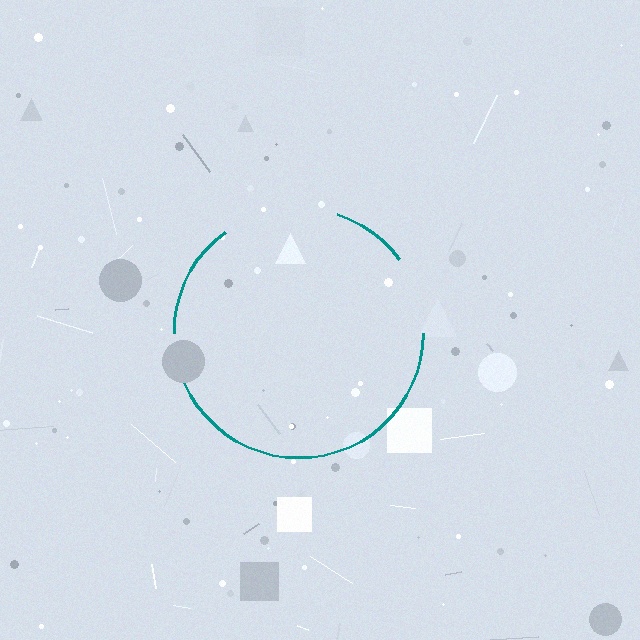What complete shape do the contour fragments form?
The contour fragments form a circle.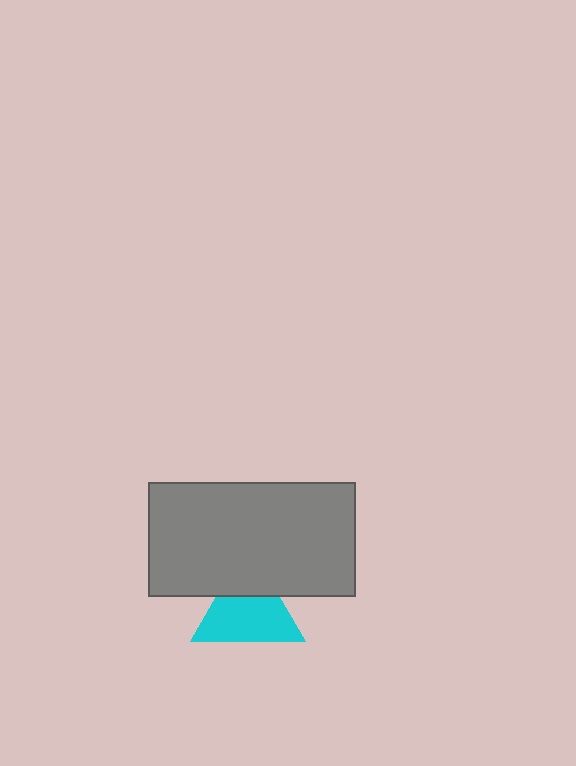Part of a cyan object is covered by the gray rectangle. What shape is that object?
It is a triangle.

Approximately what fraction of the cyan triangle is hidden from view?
Roughly 31% of the cyan triangle is hidden behind the gray rectangle.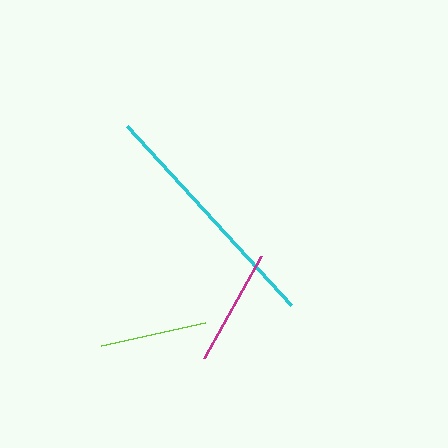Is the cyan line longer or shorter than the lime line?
The cyan line is longer than the lime line.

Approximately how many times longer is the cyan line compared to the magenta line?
The cyan line is approximately 2.1 times the length of the magenta line.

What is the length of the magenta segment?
The magenta segment is approximately 117 pixels long.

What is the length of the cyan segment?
The cyan segment is approximately 242 pixels long.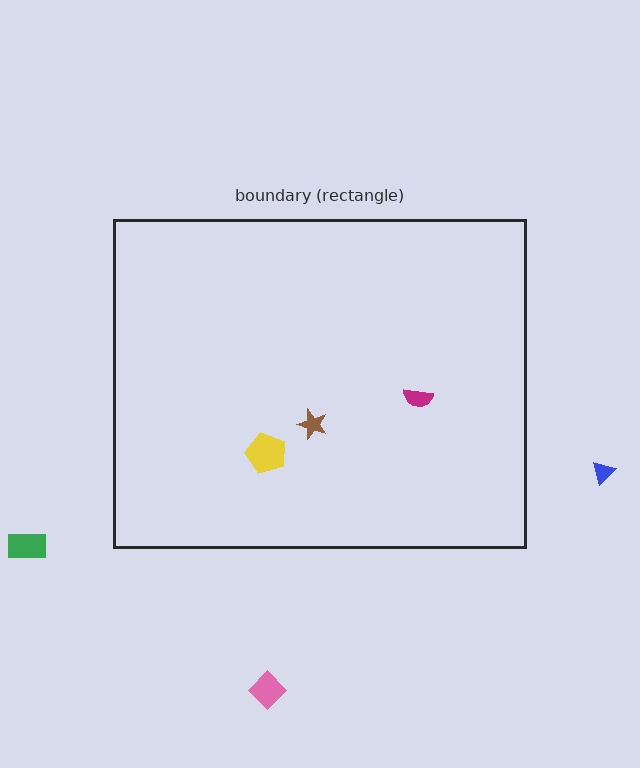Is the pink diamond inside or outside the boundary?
Outside.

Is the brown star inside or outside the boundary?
Inside.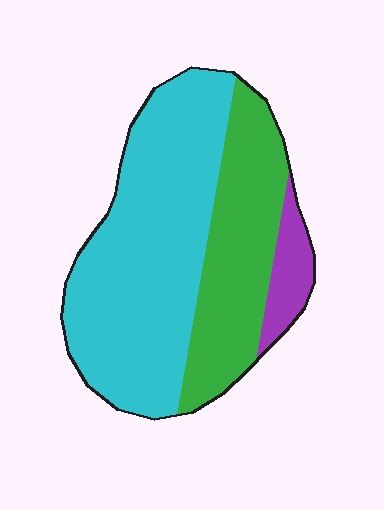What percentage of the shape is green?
Green takes up between a sixth and a third of the shape.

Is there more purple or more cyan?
Cyan.